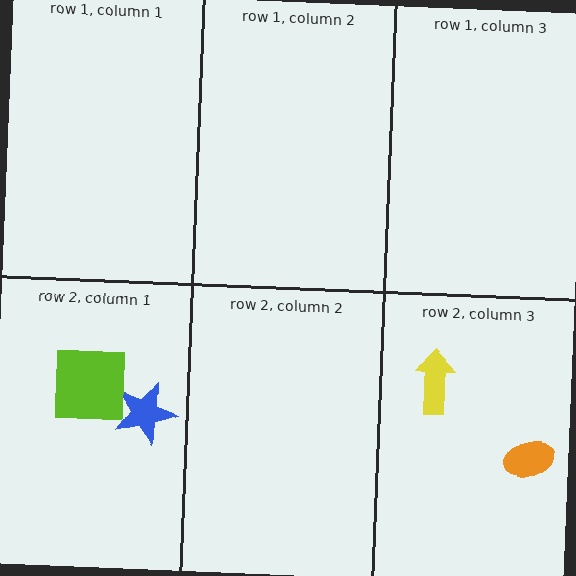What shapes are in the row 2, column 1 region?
The blue star, the lime square.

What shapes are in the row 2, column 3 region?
The orange ellipse, the yellow arrow.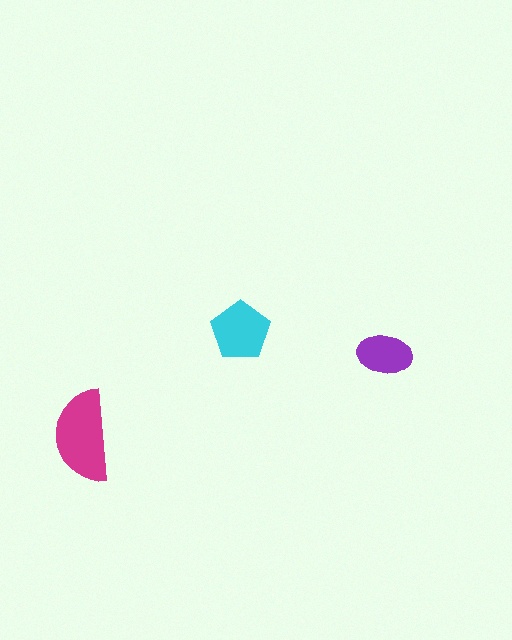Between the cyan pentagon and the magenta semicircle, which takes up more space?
The magenta semicircle.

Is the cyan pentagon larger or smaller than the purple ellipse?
Larger.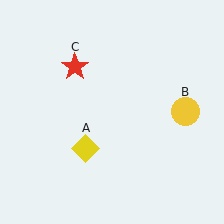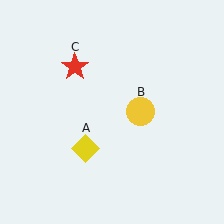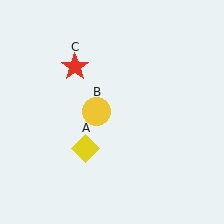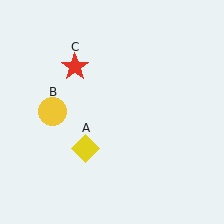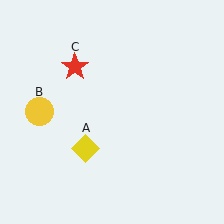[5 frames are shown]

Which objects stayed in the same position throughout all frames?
Yellow diamond (object A) and red star (object C) remained stationary.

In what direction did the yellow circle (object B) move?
The yellow circle (object B) moved left.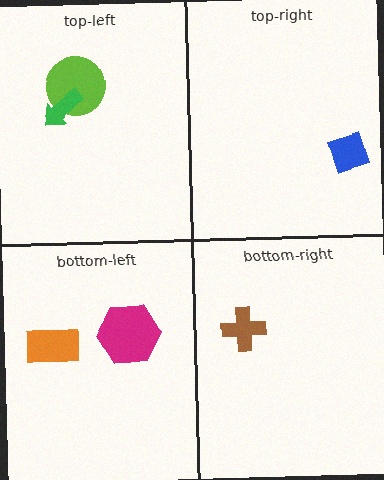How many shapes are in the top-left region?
2.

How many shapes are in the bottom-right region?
1.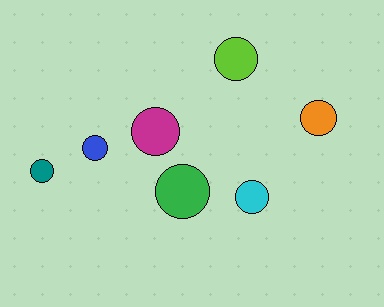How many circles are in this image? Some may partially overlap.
There are 7 circles.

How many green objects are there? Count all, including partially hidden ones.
There is 1 green object.